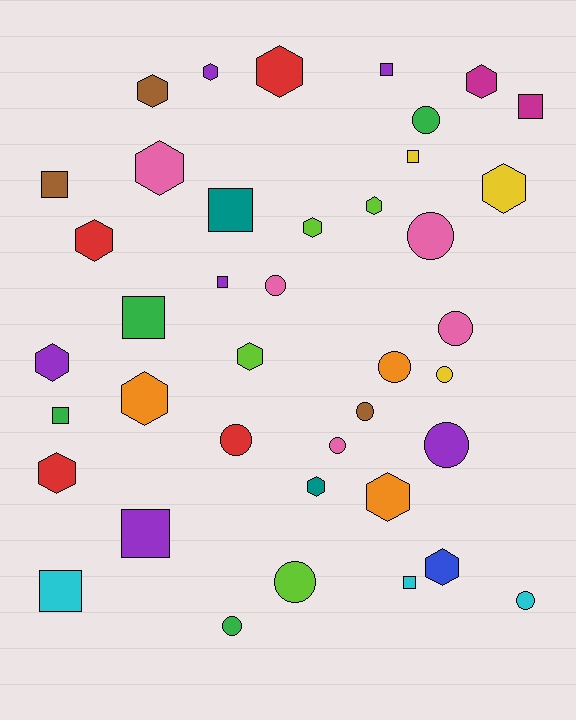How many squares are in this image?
There are 11 squares.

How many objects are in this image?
There are 40 objects.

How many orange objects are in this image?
There are 3 orange objects.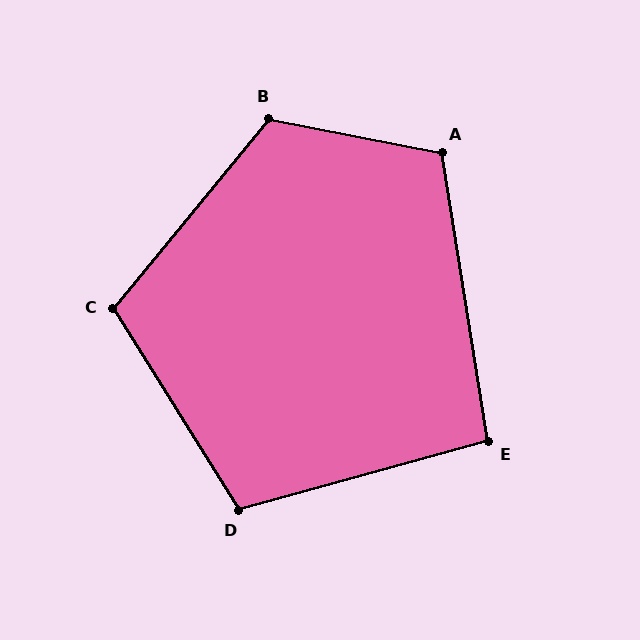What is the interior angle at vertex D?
Approximately 106 degrees (obtuse).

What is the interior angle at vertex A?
Approximately 110 degrees (obtuse).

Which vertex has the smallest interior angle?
E, at approximately 96 degrees.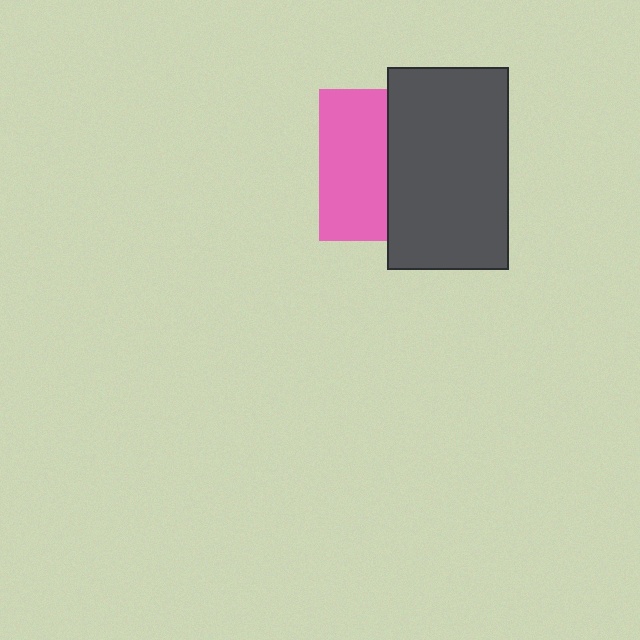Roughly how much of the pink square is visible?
A small part of it is visible (roughly 45%).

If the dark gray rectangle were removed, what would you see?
You would see the complete pink square.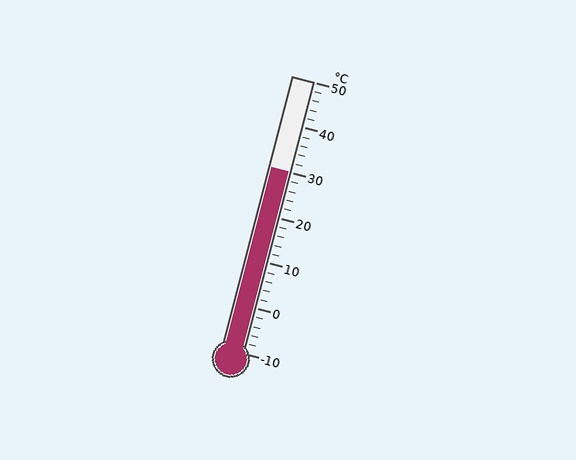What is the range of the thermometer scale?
The thermometer scale ranges from -10°C to 50°C.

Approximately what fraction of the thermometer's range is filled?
The thermometer is filled to approximately 65% of its range.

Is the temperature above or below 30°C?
The temperature is at 30°C.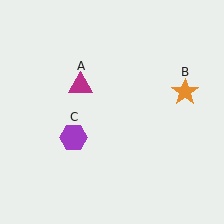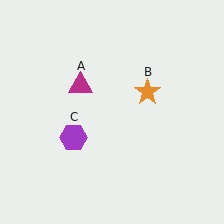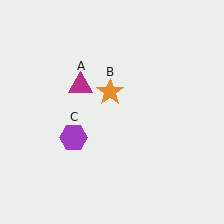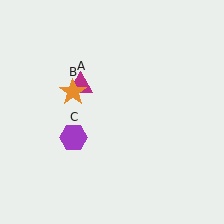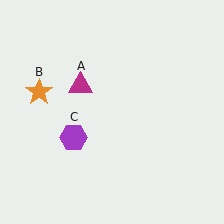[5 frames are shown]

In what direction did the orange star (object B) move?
The orange star (object B) moved left.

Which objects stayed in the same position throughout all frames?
Magenta triangle (object A) and purple hexagon (object C) remained stationary.